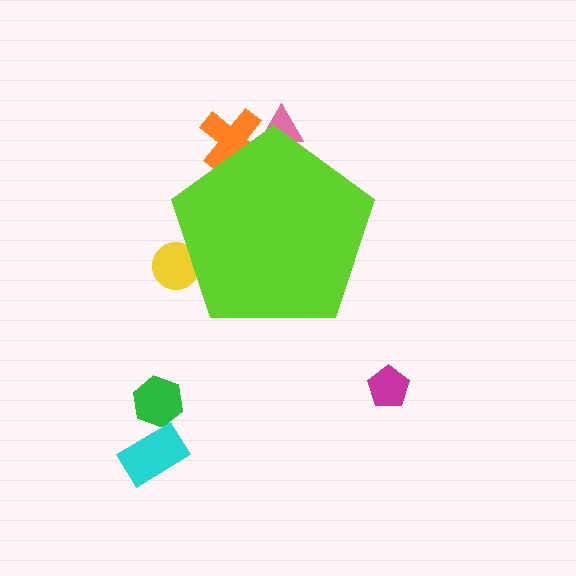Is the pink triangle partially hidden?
Yes, the pink triangle is partially hidden behind the lime pentagon.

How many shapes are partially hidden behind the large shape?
3 shapes are partially hidden.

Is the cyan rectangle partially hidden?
No, the cyan rectangle is fully visible.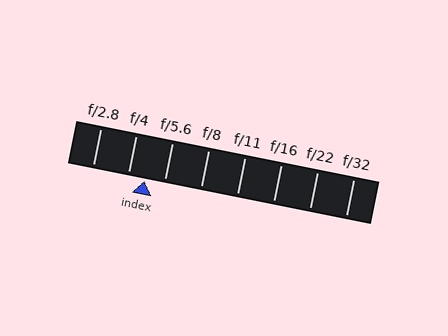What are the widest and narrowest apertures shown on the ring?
The widest aperture shown is f/2.8 and the narrowest is f/32.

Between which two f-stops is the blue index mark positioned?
The index mark is between f/4 and f/5.6.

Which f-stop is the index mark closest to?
The index mark is closest to f/4.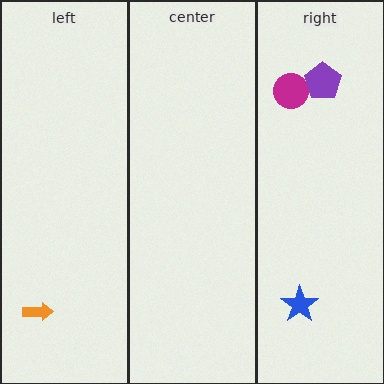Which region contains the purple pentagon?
The right region.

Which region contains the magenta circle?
The right region.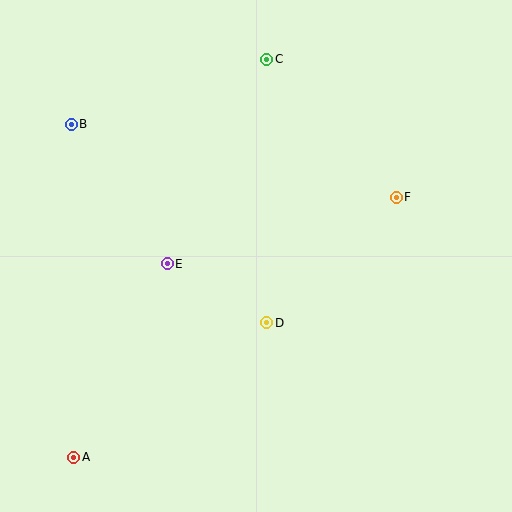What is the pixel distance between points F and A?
The distance between F and A is 414 pixels.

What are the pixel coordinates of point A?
Point A is at (74, 457).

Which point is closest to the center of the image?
Point D at (267, 323) is closest to the center.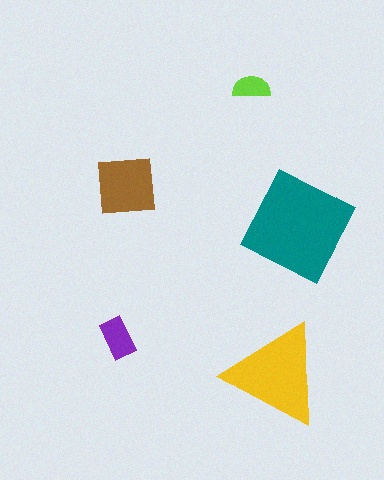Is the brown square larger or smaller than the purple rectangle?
Larger.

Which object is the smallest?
The lime semicircle.